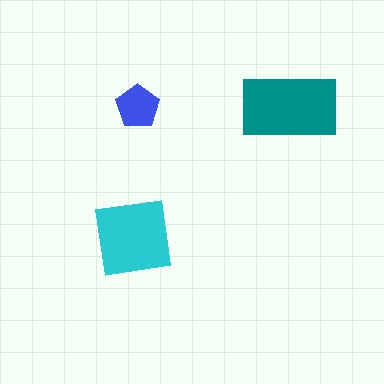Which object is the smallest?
The blue pentagon.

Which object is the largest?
The teal rectangle.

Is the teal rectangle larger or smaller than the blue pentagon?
Larger.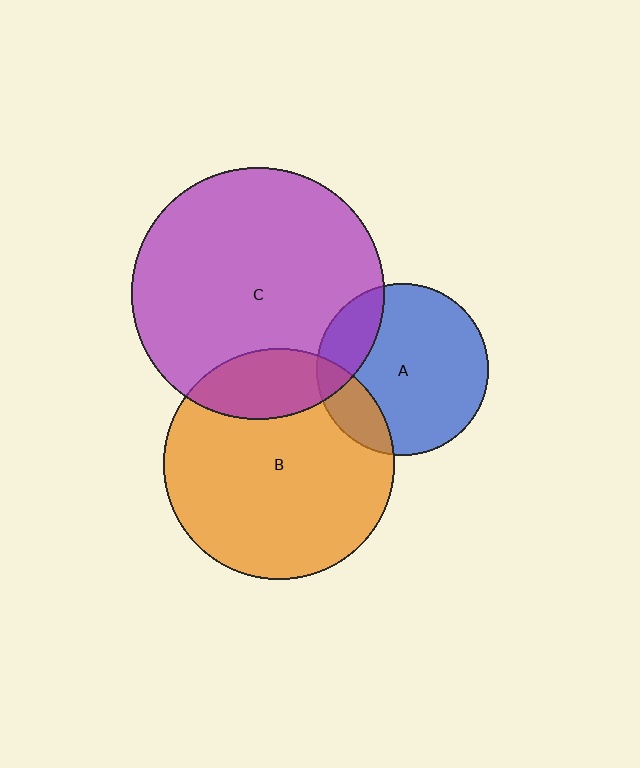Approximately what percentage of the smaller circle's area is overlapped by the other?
Approximately 15%.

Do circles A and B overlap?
Yes.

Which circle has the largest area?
Circle C (purple).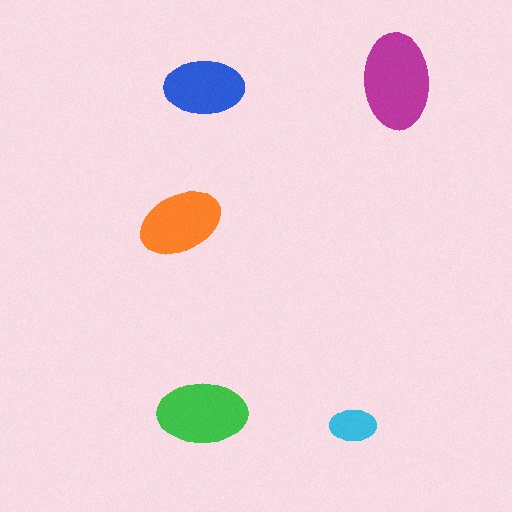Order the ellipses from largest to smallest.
the magenta one, the green one, the orange one, the blue one, the cyan one.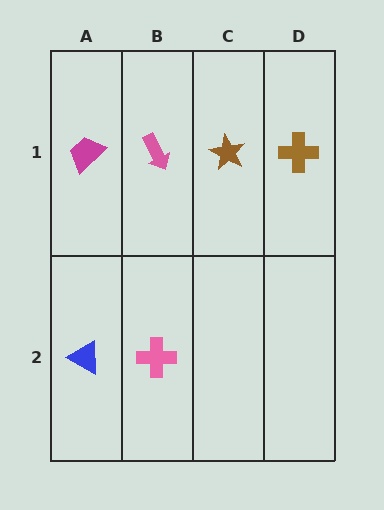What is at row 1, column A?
A magenta trapezoid.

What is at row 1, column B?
A pink arrow.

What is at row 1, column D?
A brown cross.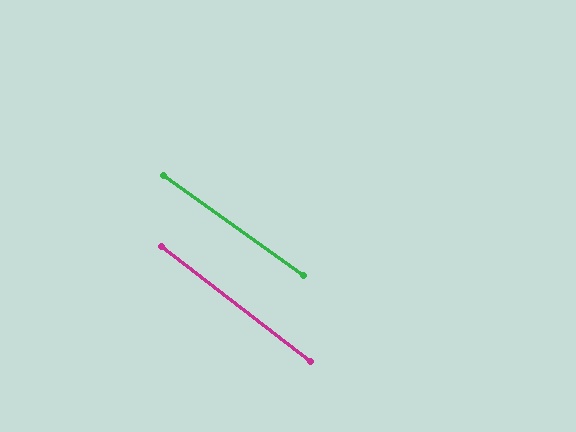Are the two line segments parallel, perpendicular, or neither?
Parallel — their directions differ by only 2.0°.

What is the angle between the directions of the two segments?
Approximately 2 degrees.